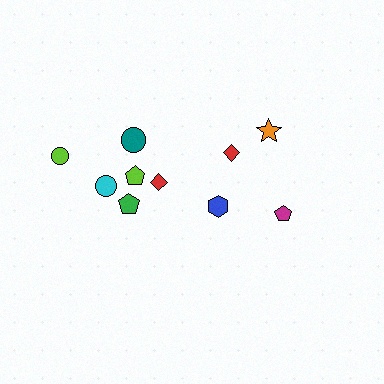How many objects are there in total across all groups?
There are 10 objects.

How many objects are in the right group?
There are 4 objects.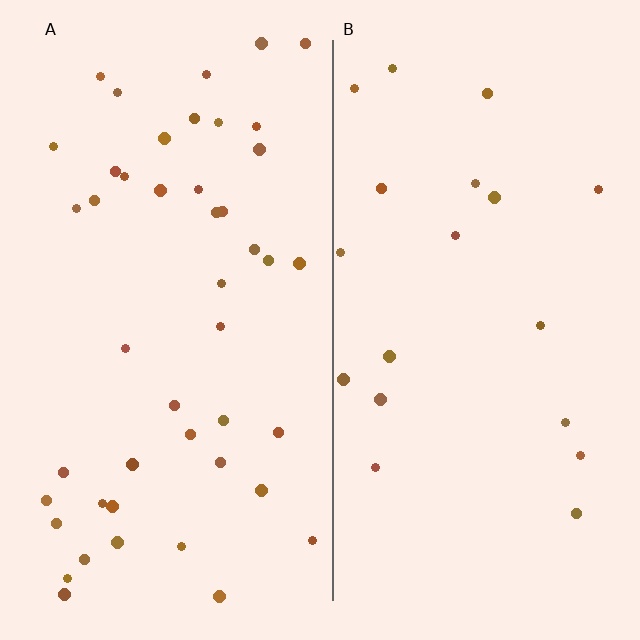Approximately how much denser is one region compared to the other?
Approximately 2.4× — region A over region B.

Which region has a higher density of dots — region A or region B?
A (the left).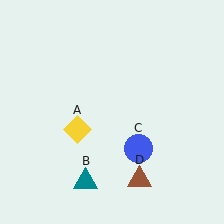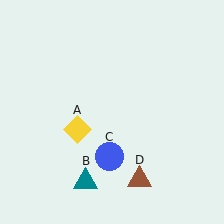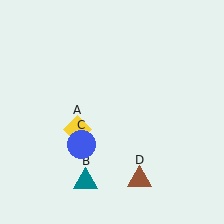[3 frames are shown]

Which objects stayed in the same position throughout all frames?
Yellow diamond (object A) and teal triangle (object B) and brown triangle (object D) remained stationary.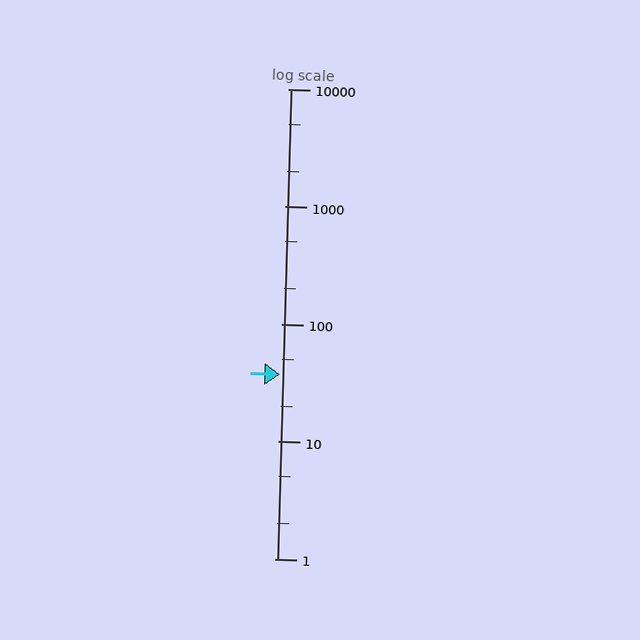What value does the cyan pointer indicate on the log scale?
The pointer indicates approximately 37.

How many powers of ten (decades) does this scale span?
The scale spans 4 decades, from 1 to 10000.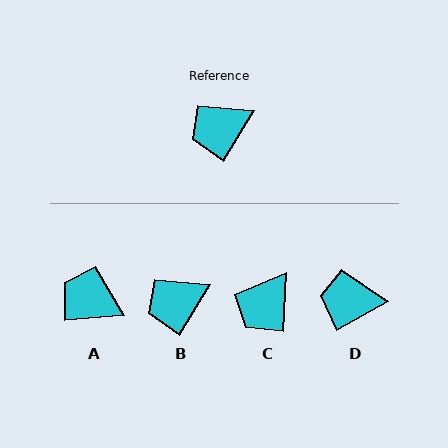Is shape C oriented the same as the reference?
No, it is off by about 29 degrees.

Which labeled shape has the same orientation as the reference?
B.